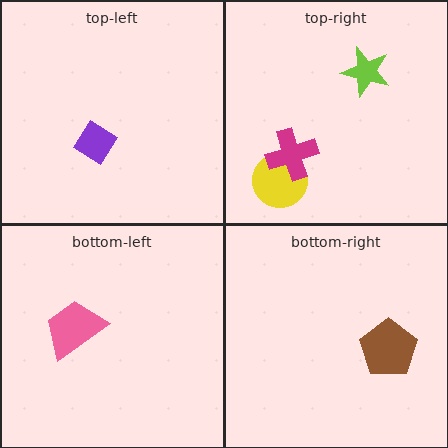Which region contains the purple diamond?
The top-left region.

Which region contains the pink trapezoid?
The bottom-left region.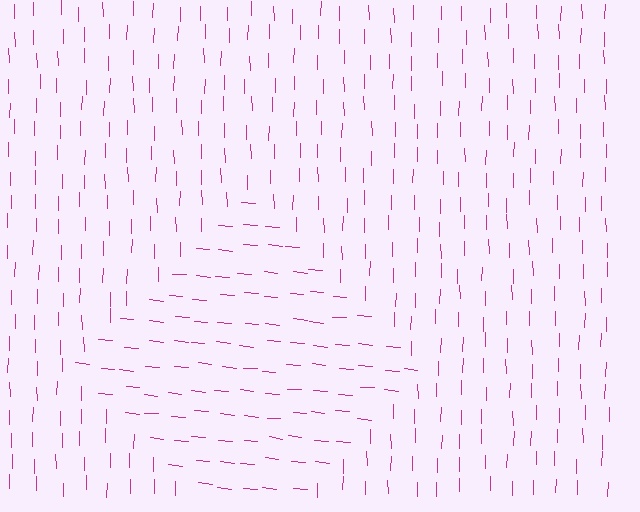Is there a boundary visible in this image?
Yes, there is a texture boundary formed by a change in line orientation.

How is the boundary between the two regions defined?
The boundary is defined purely by a change in line orientation (approximately 84 degrees difference). All lines are the same color and thickness.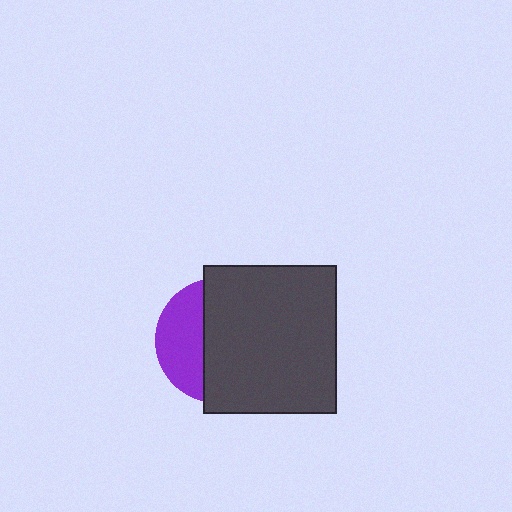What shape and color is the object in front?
The object in front is a dark gray rectangle.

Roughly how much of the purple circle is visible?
A small part of it is visible (roughly 36%).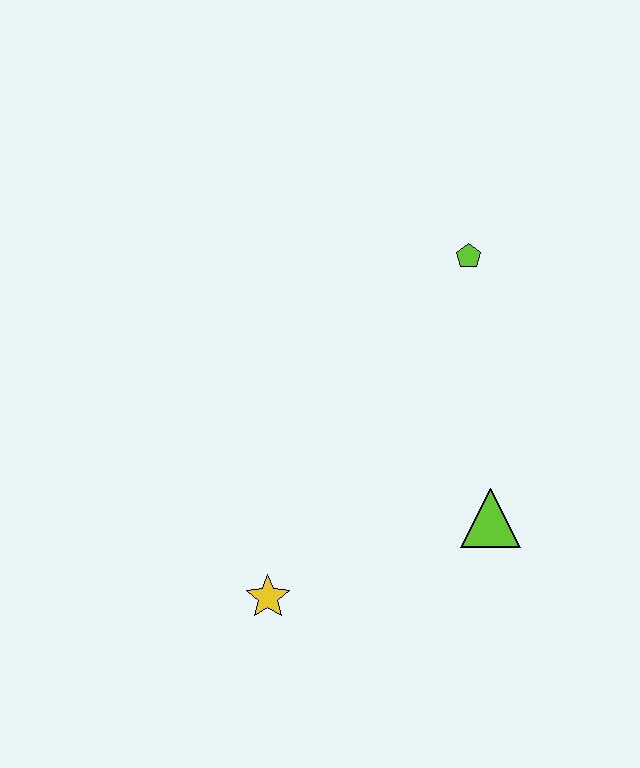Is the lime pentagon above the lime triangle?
Yes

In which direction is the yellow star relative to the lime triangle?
The yellow star is to the left of the lime triangle.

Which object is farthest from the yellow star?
The lime pentagon is farthest from the yellow star.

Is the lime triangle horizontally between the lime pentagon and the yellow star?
No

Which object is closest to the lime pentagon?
The lime triangle is closest to the lime pentagon.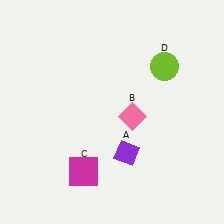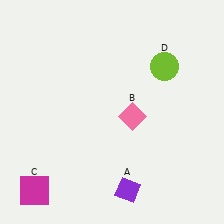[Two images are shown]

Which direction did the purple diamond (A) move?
The purple diamond (A) moved down.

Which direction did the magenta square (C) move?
The magenta square (C) moved left.